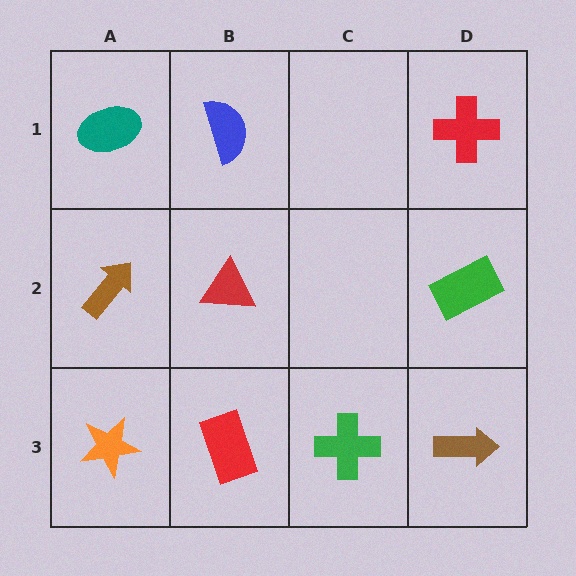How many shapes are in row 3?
4 shapes.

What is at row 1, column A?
A teal ellipse.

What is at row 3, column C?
A green cross.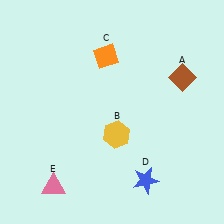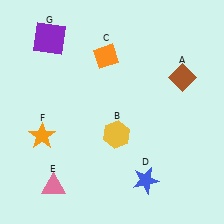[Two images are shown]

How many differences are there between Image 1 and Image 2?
There are 2 differences between the two images.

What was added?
An orange star (F), a purple square (G) were added in Image 2.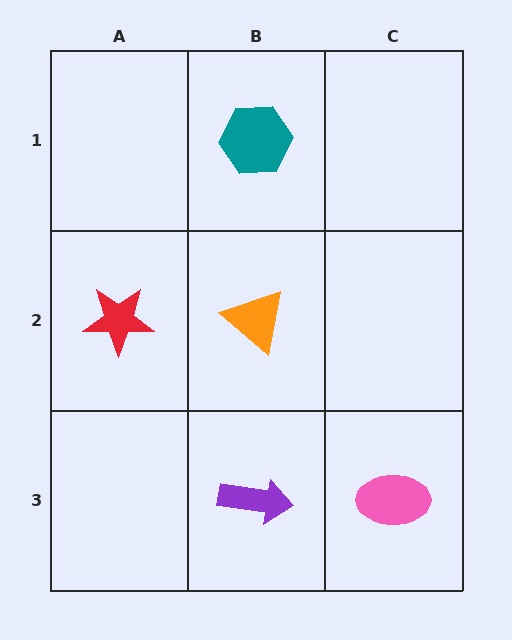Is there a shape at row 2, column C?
No, that cell is empty.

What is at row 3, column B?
A purple arrow.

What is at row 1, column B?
A teal hexagon.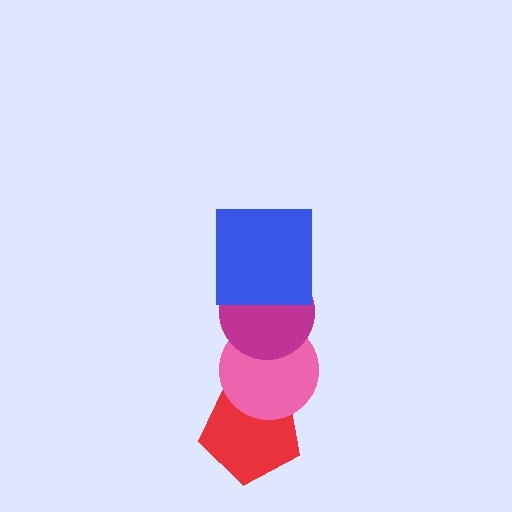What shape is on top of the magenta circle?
The blue square is on top of the magenta circle.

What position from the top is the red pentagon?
The red pentagon is 4th from the top.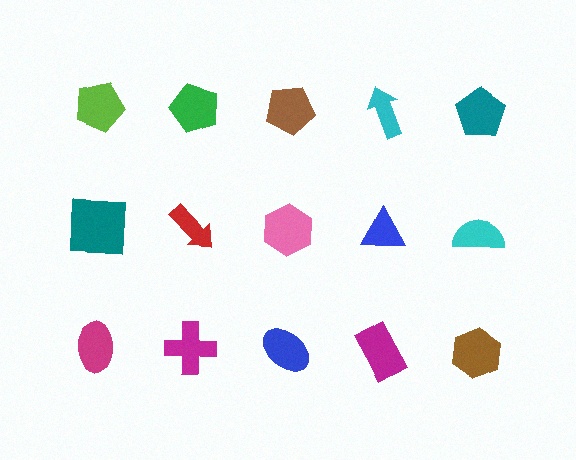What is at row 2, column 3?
A pink hexagon.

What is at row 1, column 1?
A lime pentagon.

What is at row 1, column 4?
A cyan arrow.